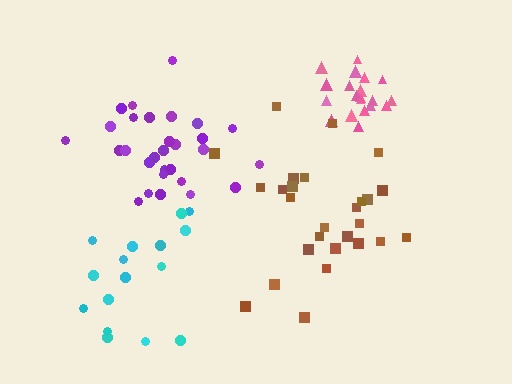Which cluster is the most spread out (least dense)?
Cyan.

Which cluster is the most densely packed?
Pink.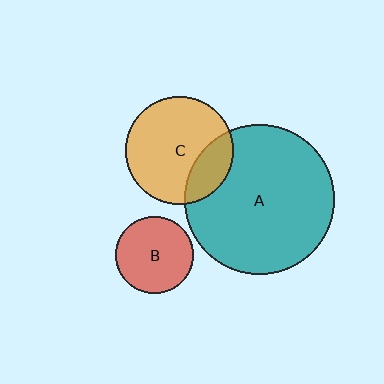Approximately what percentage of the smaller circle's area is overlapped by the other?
Approximately 25%.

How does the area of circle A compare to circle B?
Approximately 3.7 times.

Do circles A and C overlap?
Yes.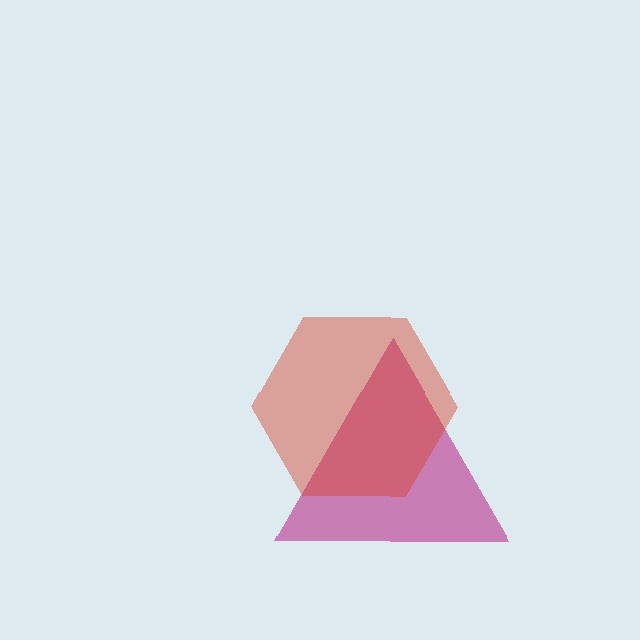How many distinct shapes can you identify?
There are 2 distinct shapes: a magenta triangle, a red hexagon.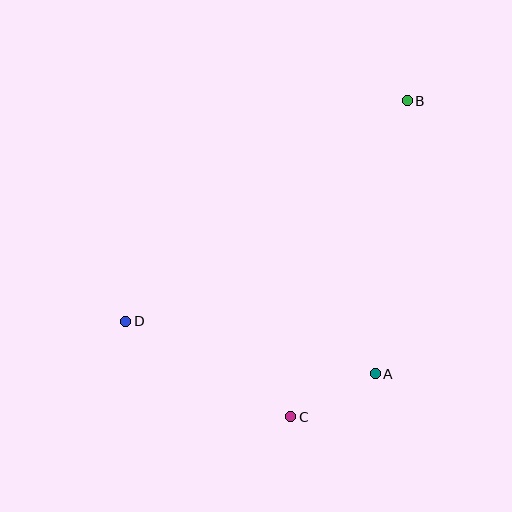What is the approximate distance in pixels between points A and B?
The distance between A and B is approximately 275 pixels.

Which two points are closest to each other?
Points A and C are closest to each other.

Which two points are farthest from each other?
Points B and D are farthest from each other.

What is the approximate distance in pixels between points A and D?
The distance between A and D is approximately 255 pixels.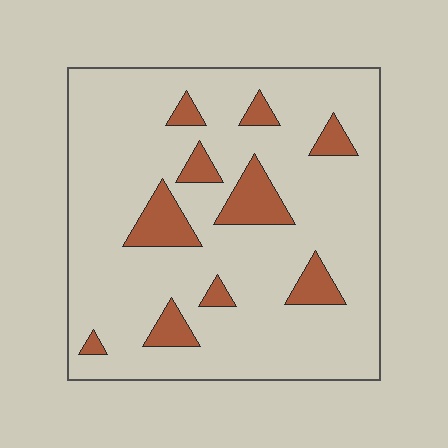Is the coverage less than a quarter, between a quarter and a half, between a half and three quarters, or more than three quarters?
Less than a quarter.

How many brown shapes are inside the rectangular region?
10.